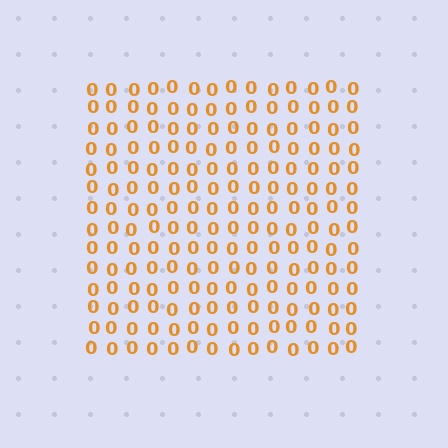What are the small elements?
The small elements are digit 0's.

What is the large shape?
The large shape is a square.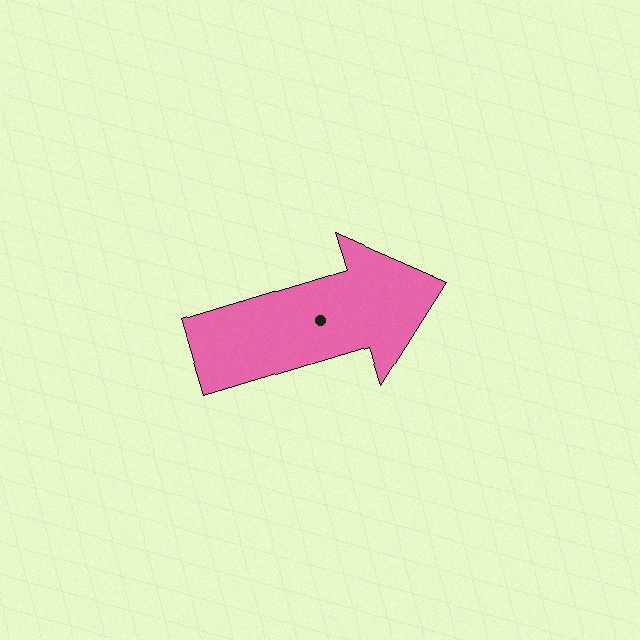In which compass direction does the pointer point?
East.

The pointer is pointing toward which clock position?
Roughly 2 o'clock.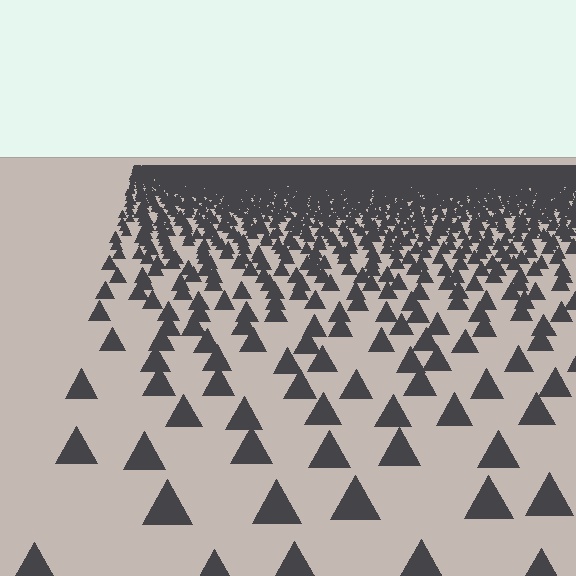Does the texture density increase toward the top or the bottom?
Density increases toward the top.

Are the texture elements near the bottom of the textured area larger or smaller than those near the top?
Larger. Near the bottom, elements are closer to the viewer and appear at a bigger on-screen size.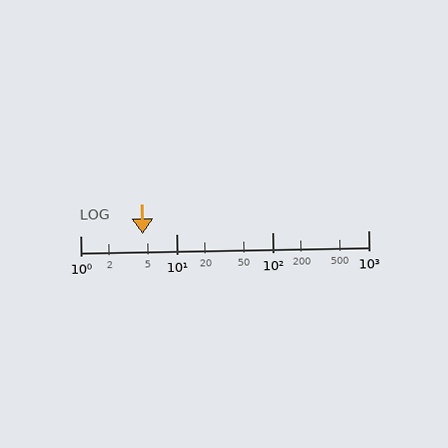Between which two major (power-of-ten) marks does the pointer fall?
The pointer is between 1 and 10.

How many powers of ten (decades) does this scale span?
The scale spans 3 decades, from 1 to 1000.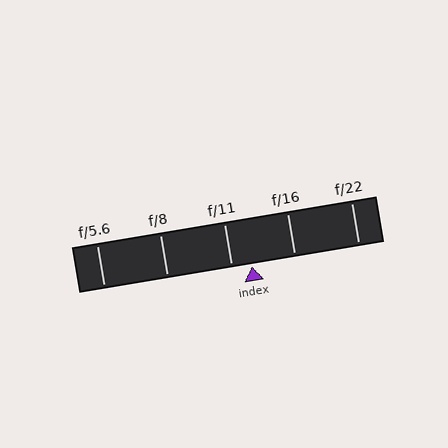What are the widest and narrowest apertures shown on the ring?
The widest aperture shown is f/5.6 and the narrowest is f/22.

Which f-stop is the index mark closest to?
The index mark is closest to f/11.